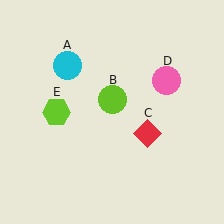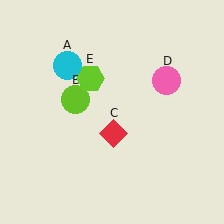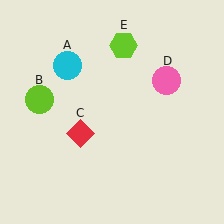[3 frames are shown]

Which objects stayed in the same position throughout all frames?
Cyan circle (object A) and pink circle (object D) remained stationary.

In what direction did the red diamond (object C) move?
The red diamond (object C) moved left.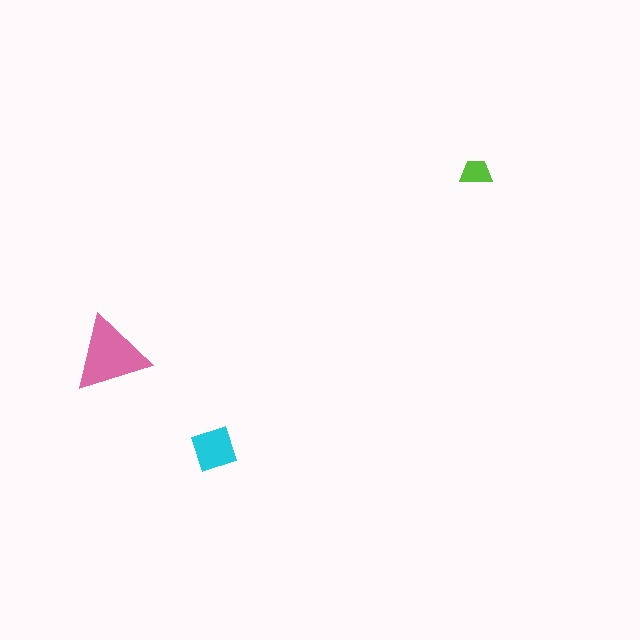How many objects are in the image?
There are 3 objects in the image.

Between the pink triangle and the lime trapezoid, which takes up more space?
The pink triangle.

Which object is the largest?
The pink triangle.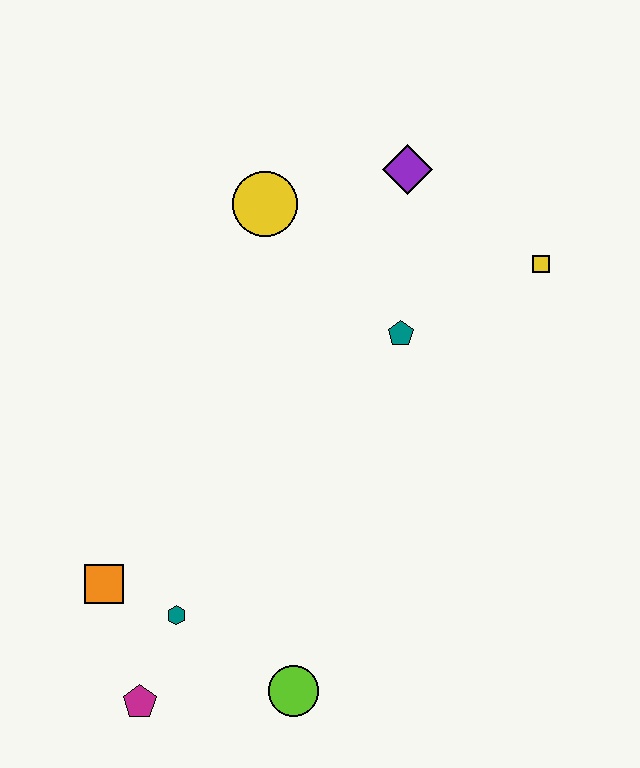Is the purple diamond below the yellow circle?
No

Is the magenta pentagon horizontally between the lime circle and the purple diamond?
No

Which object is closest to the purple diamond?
The yellow circle is closest to the purple diamond.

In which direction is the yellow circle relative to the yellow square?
The yellow circle is to the left of the yellow square.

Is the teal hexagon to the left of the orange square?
No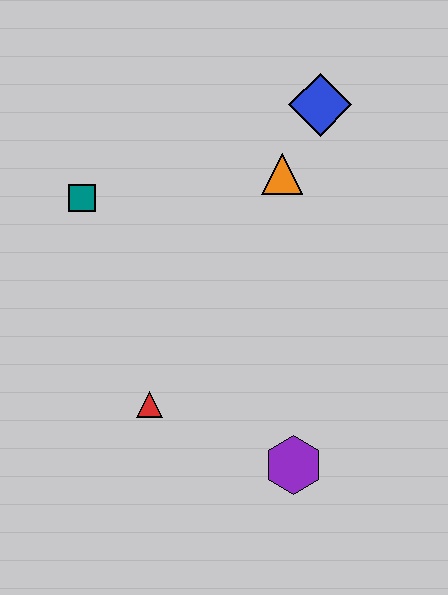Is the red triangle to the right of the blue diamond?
No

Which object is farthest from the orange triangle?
The purple hexagon is farthest from the orange triangle.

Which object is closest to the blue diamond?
The orange triangle is closest to the blue diamond.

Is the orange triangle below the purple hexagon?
No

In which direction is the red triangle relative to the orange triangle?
The red triangle is below the orange triangle.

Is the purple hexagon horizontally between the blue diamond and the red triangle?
Yes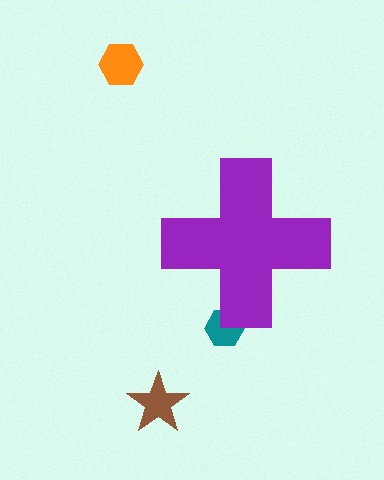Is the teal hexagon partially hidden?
Yes, the teal hexagon is partially hidden behind the purple cross.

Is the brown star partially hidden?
No, the brown star is fully visible.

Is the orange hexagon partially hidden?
No, the orange hexagon is fully visible.